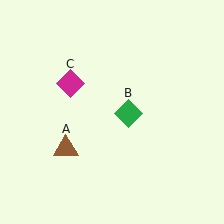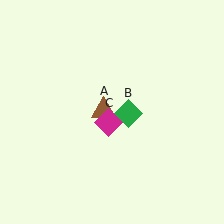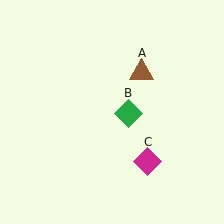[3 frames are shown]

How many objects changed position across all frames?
2 objects changed position: brown triangle (object A), magenta diamond (object C).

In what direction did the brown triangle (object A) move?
The brown triangle (object A) moved up and to the right.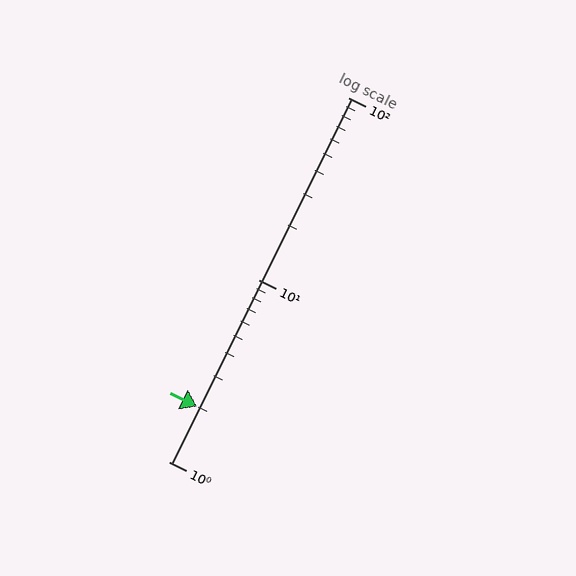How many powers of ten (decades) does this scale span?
The scale spans 2 decades, from 1 to 100.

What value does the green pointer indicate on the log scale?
The pointer indicates approximately 2.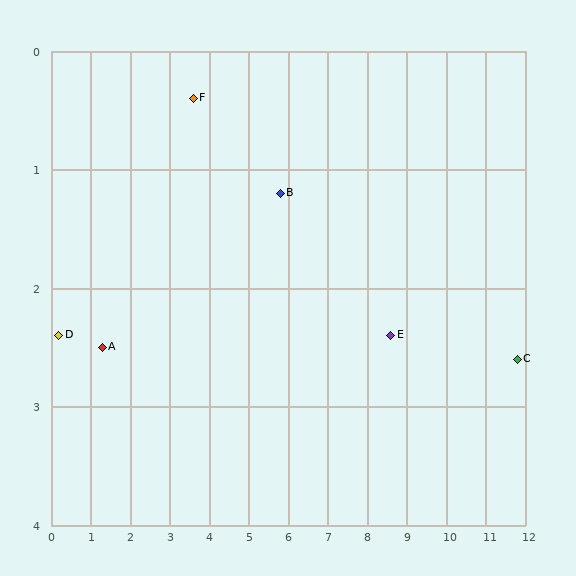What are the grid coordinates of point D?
Point D is at approximately (0.2, 2.4).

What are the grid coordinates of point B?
Point B is at approximately (5.8, 1.2).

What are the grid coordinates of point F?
Point F is at approximately (3.6, 0.4).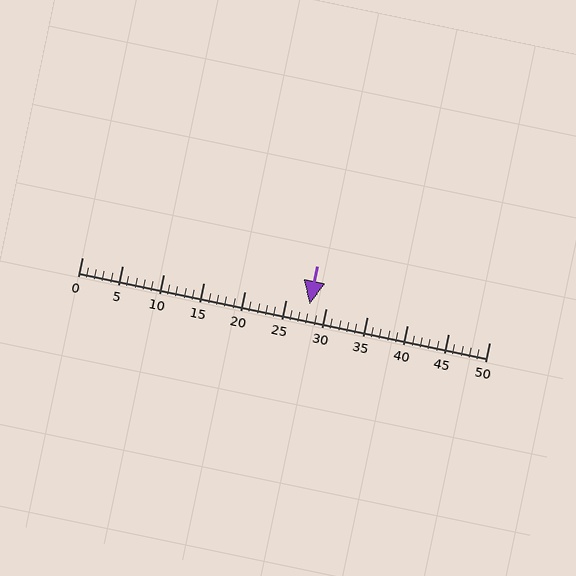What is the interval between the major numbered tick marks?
The major tick marks are spaced 5 units apart.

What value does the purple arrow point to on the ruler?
The purple arrow points to approximately 28.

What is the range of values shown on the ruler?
The ruler shows values from 0 to 50.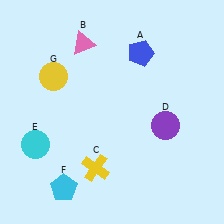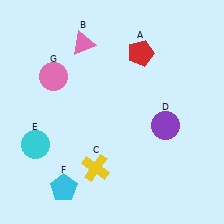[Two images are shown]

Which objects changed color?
A changed from blue to red. G changed from yellow to pink.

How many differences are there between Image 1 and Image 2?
There are 2 differences between the two images.